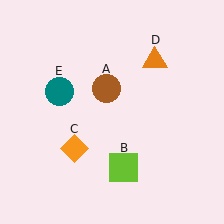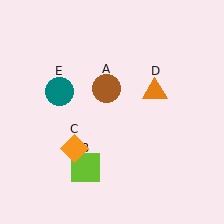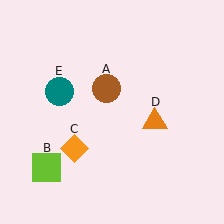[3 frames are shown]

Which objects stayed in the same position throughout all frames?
Brown circle (object A) and orange diamond (object C) and teal circle (object E) remained stationary.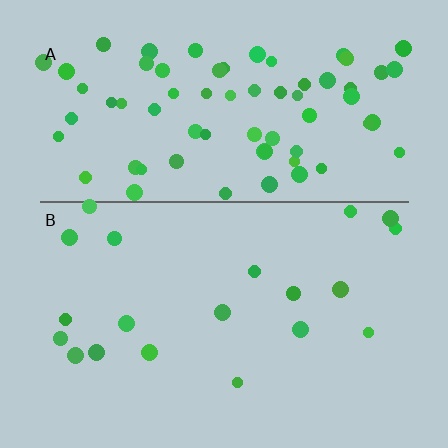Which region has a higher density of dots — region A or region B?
A (the top).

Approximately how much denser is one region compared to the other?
Approximately 3.7× — region A over region B.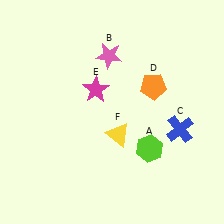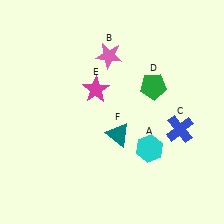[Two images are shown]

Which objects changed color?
A changed from lime to cyan. D changed from orange to green. F changed from yellow to teal.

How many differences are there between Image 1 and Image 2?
There are 3 differences between the two images.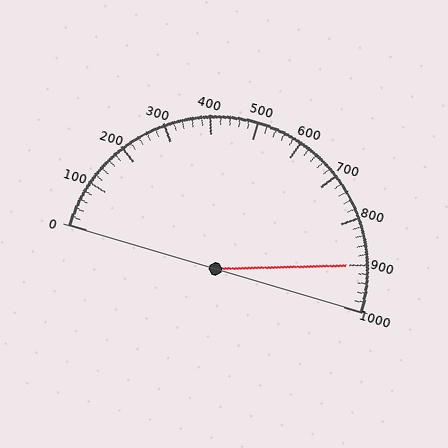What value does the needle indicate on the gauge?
The needle indicates approximately 900.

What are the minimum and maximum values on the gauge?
The gauge ranges from 0 to 1000.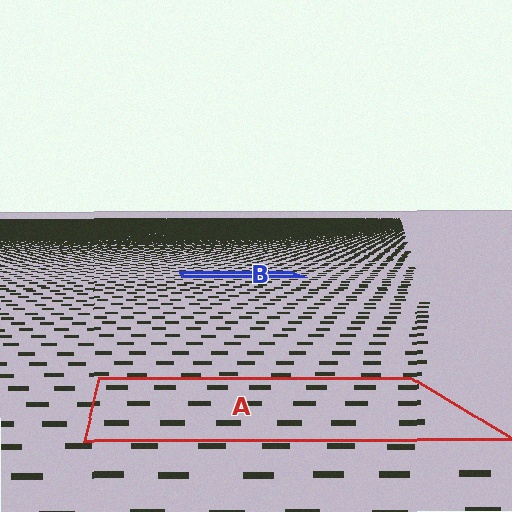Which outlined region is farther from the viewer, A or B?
Region B is farther from the viewer — the texture elements inside it appear smaller and more densely packed.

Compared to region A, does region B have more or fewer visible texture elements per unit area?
Region B has more texture elements per unit area — they are packed more densely because it is farther away.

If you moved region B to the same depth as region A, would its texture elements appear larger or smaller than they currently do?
They would appear larger. At a closer depth, the same texture elements are projected at a bigger on-screen size.